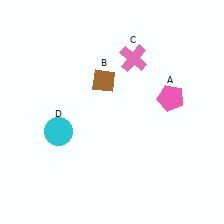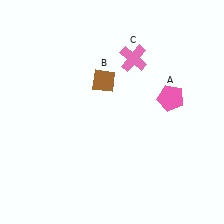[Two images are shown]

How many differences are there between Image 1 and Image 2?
There is 1 difference between the two images.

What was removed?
The cyan circle (D) was removed in Image 2.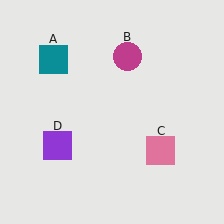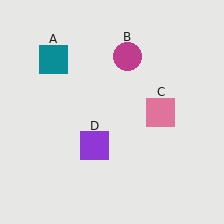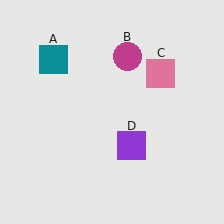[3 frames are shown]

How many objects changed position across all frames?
2 objects changed position: pink square (object C), purple square (object D).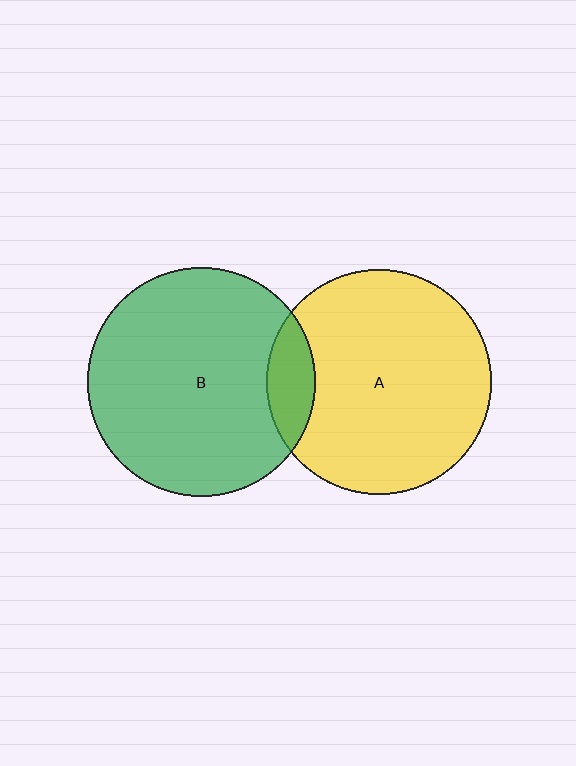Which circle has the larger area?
Circle B (green).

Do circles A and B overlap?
Yes.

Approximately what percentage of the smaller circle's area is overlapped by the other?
Approximately 10%.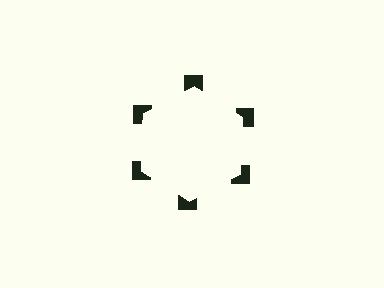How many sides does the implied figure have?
6 sides.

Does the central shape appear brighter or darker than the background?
It typically appears slightly brighter than the background, even though no actual brightness change is drawn.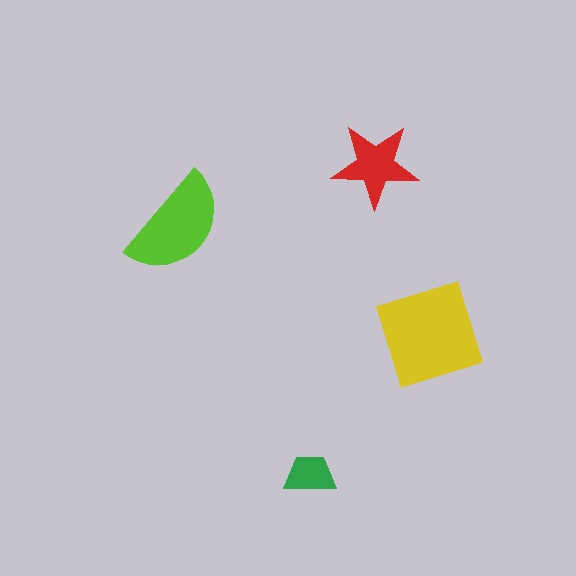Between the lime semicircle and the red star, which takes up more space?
The lime semicircle.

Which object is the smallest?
The green trapezoid.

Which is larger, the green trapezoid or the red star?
The red star.